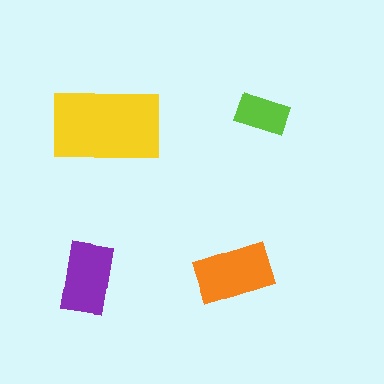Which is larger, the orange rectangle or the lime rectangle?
The orange one.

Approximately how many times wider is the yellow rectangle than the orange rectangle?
About 1.5 times wider.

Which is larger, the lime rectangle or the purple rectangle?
The purple one.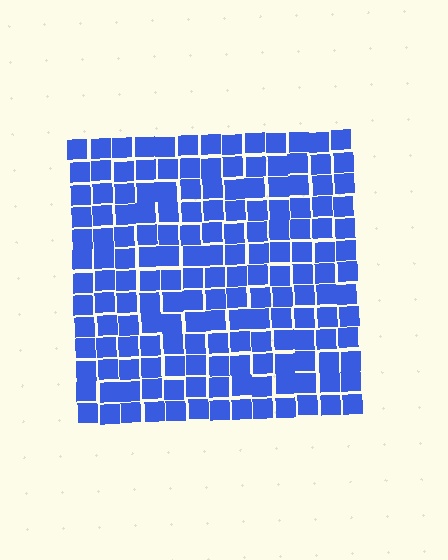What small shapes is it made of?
It is made of small squares.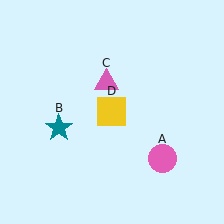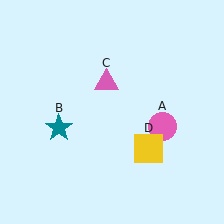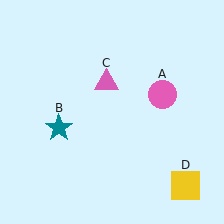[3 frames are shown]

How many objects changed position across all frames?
2 objects changed position: pink circle (object A), yellow square (object D).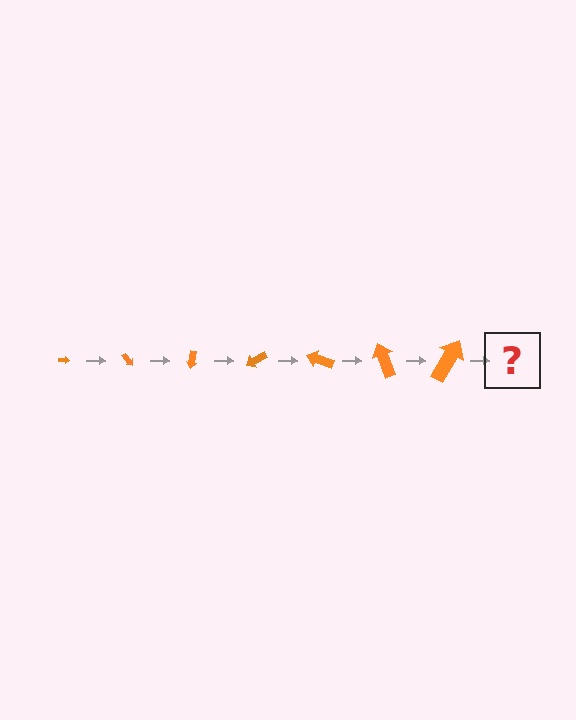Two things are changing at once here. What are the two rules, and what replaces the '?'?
The two rules are that the arrow grows larger each step and it rotates 50 degrees each step. The '?' should be an arrow, larger than the previous one and rotated 350 degrees from the start.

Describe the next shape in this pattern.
It should be an arrow, larger than the previous one and rotated 350 degrees from the start.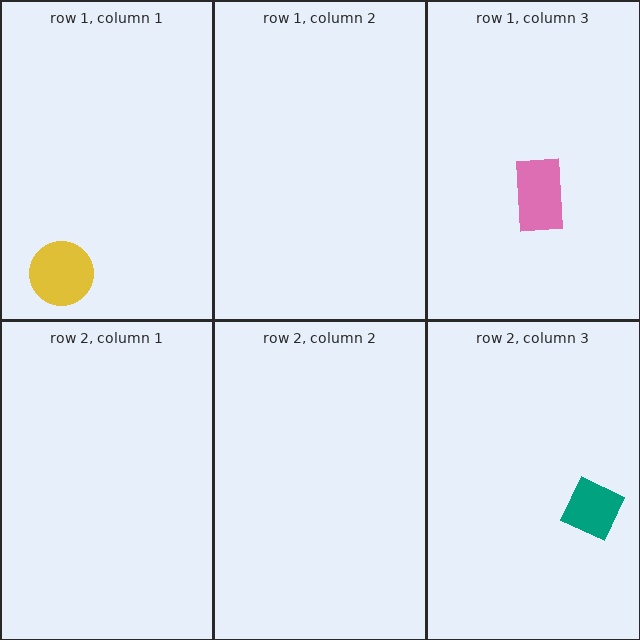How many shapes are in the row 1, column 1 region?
1.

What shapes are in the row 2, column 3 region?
The teal diamond.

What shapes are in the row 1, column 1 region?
The yellow circle.